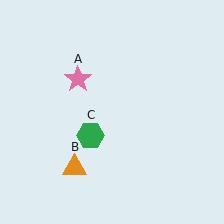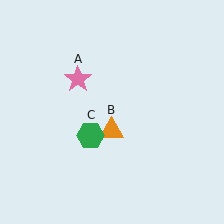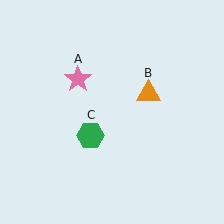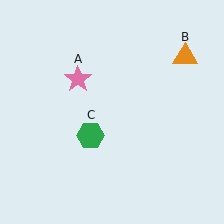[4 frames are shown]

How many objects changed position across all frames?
1 object changed position: orange triangle (object B).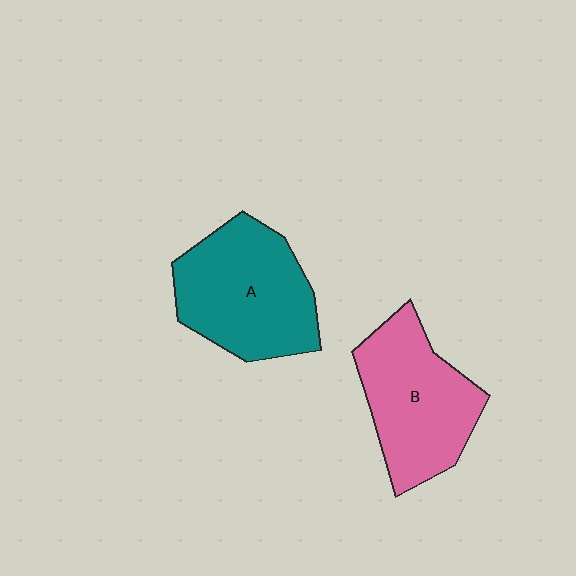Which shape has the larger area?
Shape A (teal).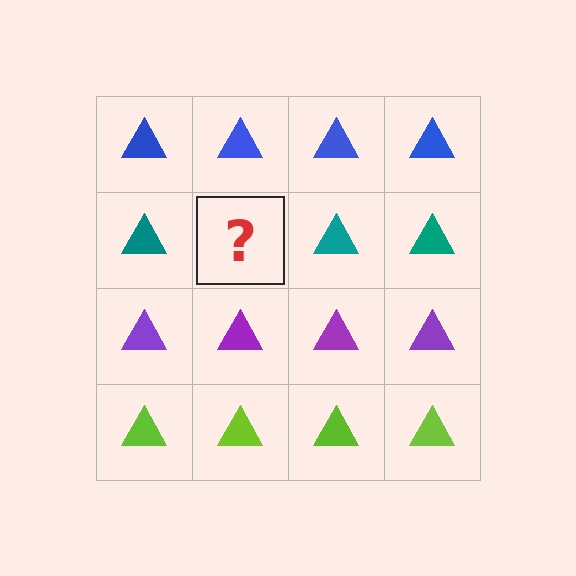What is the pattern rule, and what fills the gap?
The rule is that each row has a consistent color. The gap should be filled with a teal triangle.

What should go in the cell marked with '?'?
The missing cell should contain a teal triangle.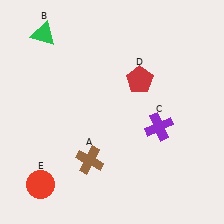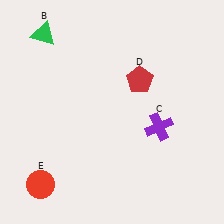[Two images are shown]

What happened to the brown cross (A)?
The brown cross (A) was removed in Image 2. It was in the bottom-left area of Image 1.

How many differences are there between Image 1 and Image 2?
There is 1 difference between the two images.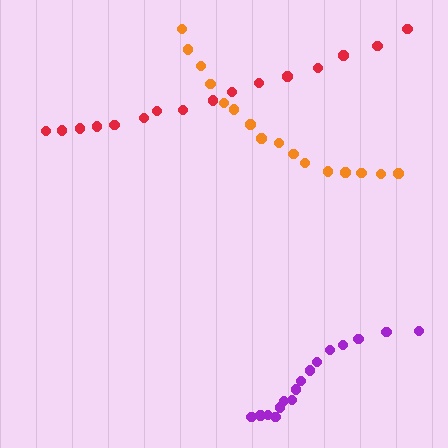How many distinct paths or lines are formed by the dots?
There are 3 distinct paths.